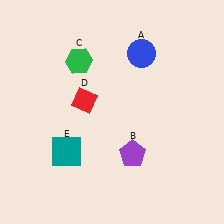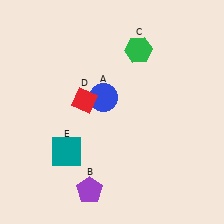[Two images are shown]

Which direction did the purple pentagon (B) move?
The purple pentagon (B) moved left.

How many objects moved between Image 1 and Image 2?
3 objects moved between the two images.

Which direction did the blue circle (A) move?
The blue circle (A) moved down.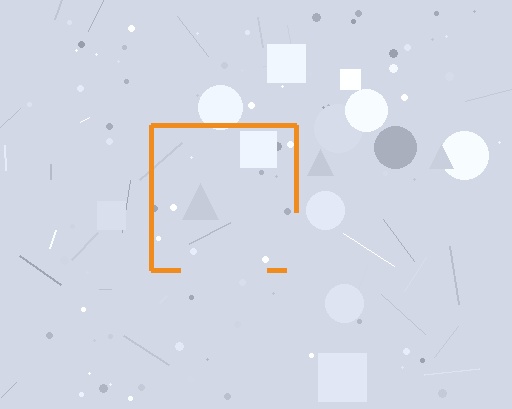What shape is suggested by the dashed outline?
The dashed outline suggests a square.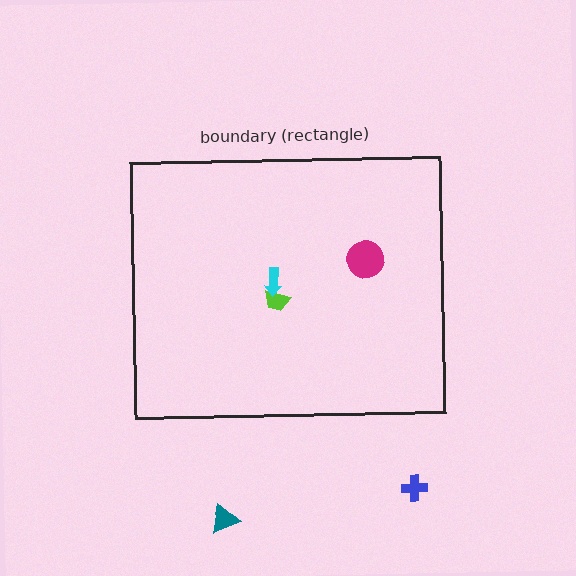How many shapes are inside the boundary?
3 inside, 2 outside.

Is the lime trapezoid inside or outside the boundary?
Inside.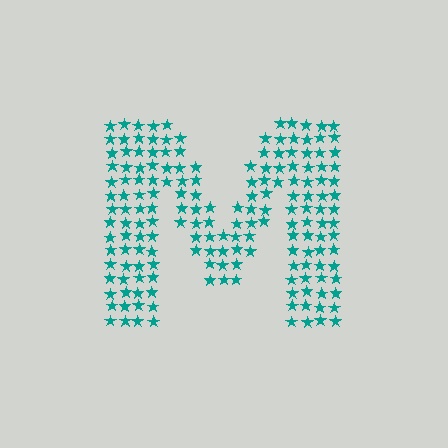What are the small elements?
The small elements are stars.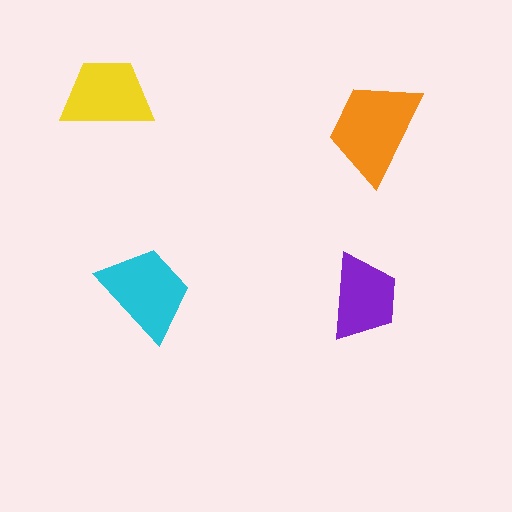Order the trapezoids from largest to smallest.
the orange one, the cyan one, the yellow one, the purple one.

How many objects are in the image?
There are 4 objects in the image.